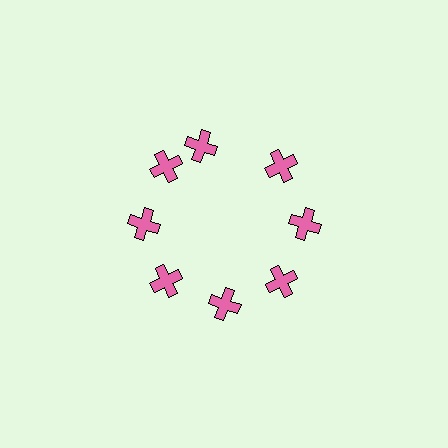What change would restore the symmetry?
The symmetry would be restored by rotating it back into even spacing with its neighbors so that all 8 crosses sit at equal angles and equal distance from the center.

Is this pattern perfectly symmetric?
No. The 8 pink crosses are arranged in a ring, but one element near the 12 o'clock position is rotated out of alignment along the ring, breaking the 8-fold rotational symmetry.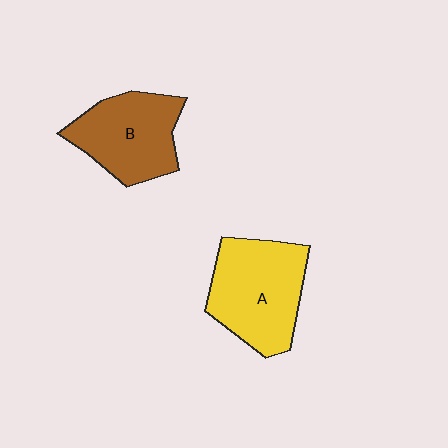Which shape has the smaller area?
Shape B (brown).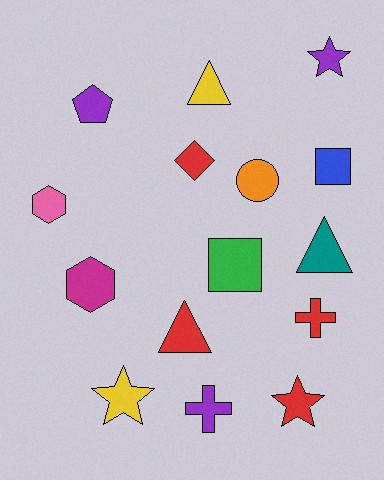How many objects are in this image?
There are 15 objects.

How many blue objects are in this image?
There is 1 blue object.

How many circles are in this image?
There is 1 circle.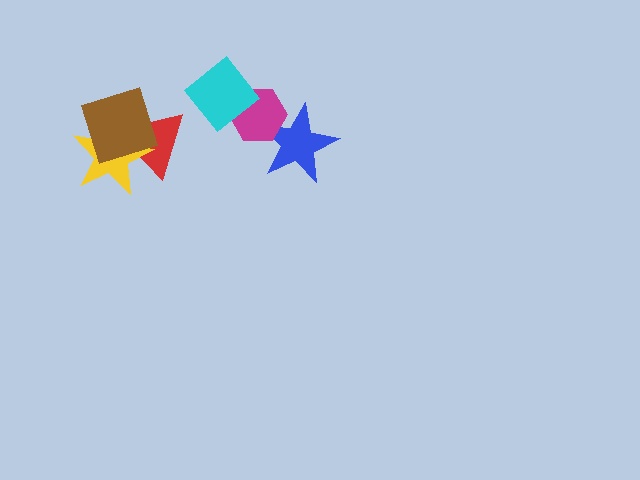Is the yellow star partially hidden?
Yes, it is partially covered by another shape.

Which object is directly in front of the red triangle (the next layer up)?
The yellow star is directly in front of the red triangle.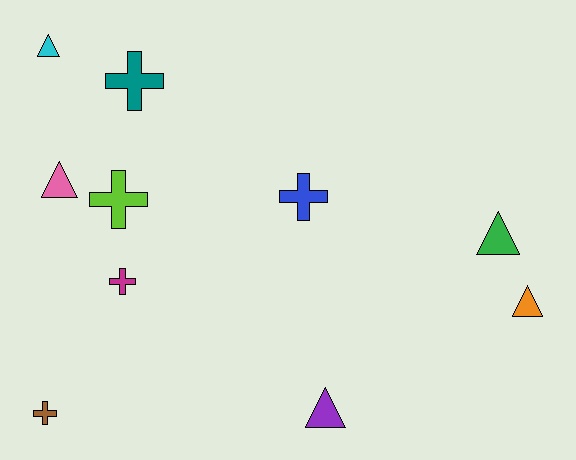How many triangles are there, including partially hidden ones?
There are 5 triangles.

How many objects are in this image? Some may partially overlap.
There are 10 objects.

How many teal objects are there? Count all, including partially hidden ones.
There is 1 teal object.